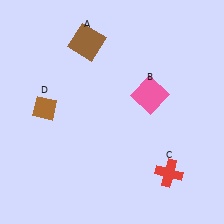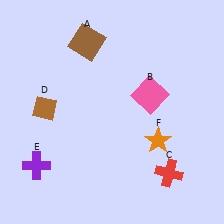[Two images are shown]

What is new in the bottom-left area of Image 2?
A purple cross (E) was added in the bottom-left area of Image 2.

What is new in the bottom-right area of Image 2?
An orange star (F) was added in the bottom-right area of Image 2.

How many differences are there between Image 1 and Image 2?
There are 2 differences between the two images.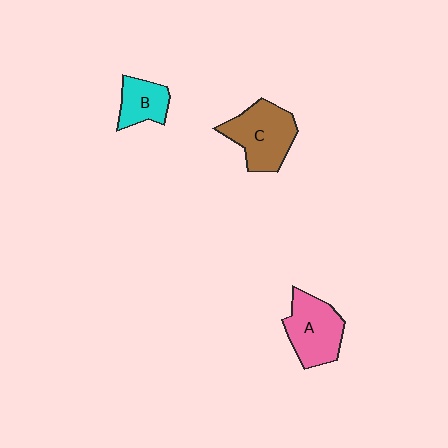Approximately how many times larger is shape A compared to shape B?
Approximately 1.6 times.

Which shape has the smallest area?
Shape B (cyan).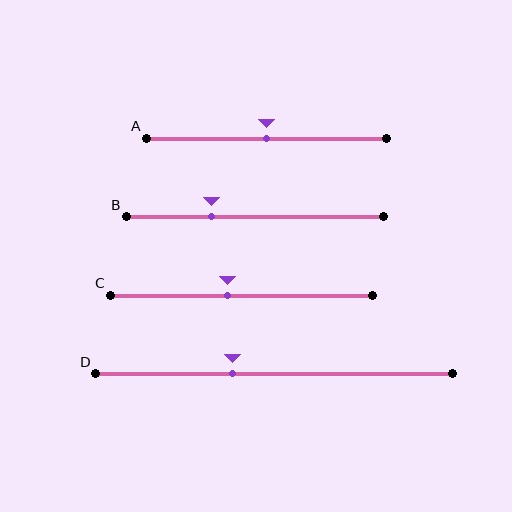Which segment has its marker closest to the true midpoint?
Segment A has its marker closest to the true midpoint.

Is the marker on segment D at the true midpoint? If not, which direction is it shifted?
No, the marker on segment D is shifted to the left by about 12% of the segment length.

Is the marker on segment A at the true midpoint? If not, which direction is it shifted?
Yes, the marker on segment A is at the true midpoint.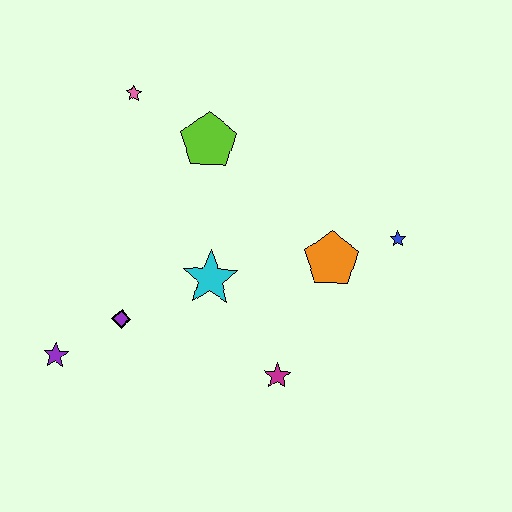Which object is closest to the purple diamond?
The purple star is closest to the purple diamond.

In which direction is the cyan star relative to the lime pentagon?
The cyan star is below the lime pentagon.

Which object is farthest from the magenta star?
The pink star is farthest from the magenta star.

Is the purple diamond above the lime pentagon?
No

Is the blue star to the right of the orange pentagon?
Yes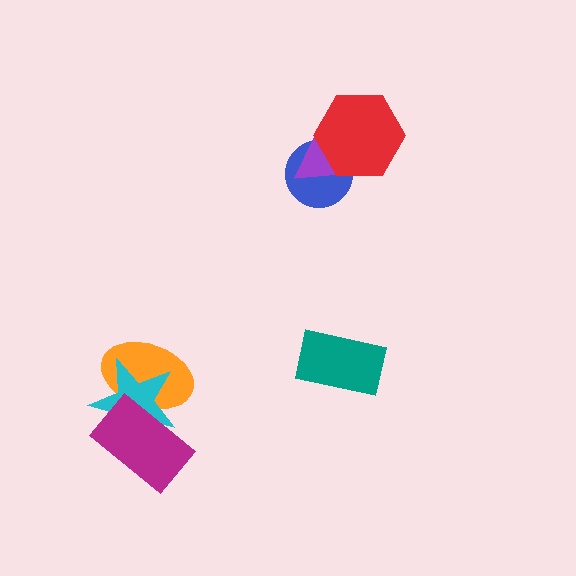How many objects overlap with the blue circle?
2 objects overlap with the blue circle.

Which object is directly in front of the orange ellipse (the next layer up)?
The cyan star is directly in front of the orange ellipse.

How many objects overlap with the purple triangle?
2 objects overlap with the purple triangle.